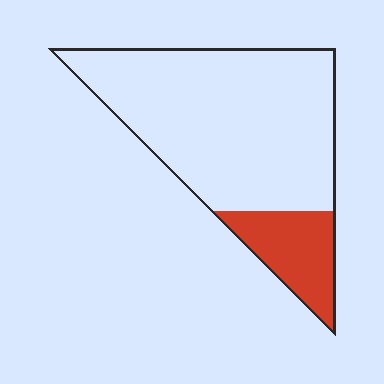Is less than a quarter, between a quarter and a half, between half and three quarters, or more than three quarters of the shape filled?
Less than a quarter.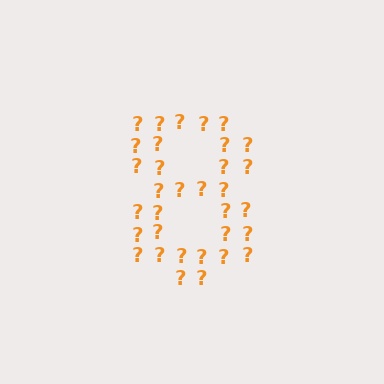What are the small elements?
The small elements are question marks.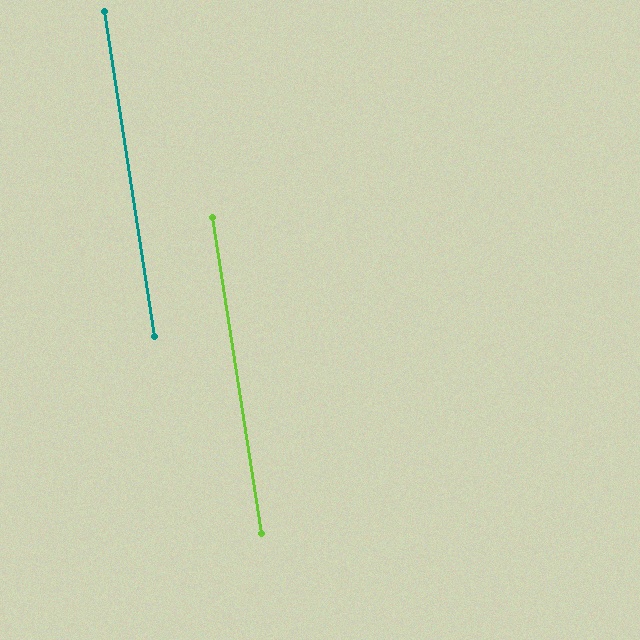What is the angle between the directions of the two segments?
Approximately 0 degrees.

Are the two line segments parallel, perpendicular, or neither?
Parallel — their directions differ by only 0.1°.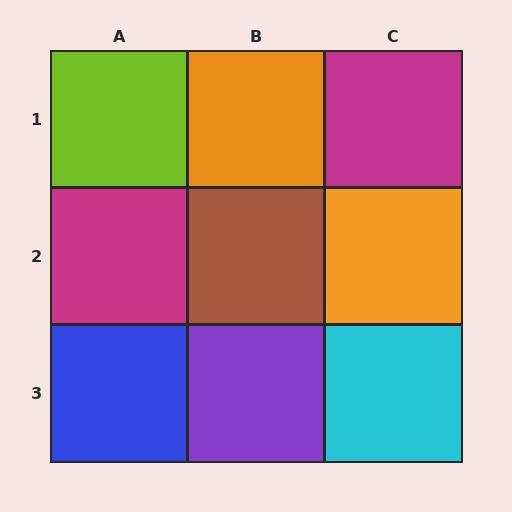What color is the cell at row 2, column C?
Orange.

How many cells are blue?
1 cell is blue.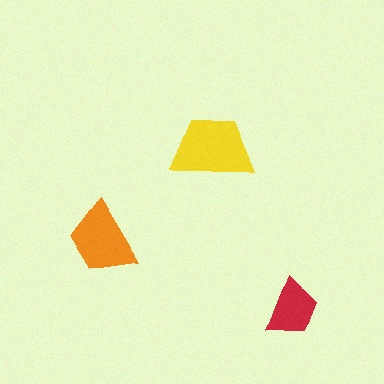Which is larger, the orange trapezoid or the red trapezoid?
The orange one.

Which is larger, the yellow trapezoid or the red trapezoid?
The yellow one.